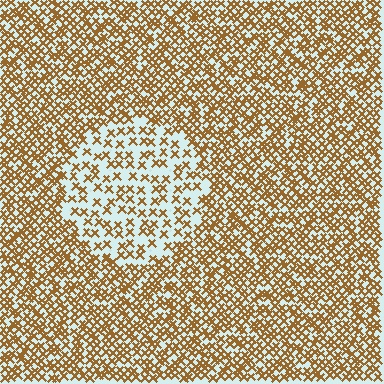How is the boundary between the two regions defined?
The boundary is defined by a change in element density (approximately 2.2x ratio). All elements are the same color, size, and shape.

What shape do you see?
I see a circle.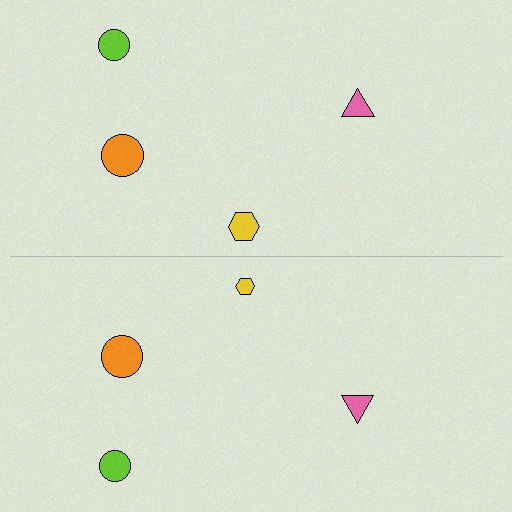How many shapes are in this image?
There are 8 shapes in this image.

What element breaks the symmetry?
The yellow hexagon on the bottom side has a different size than its mirror counterpart.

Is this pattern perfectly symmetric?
No, the pattern is not perfectly symmetric. The yellow hexagon on the bottom side has a different size than its mirror counterpart.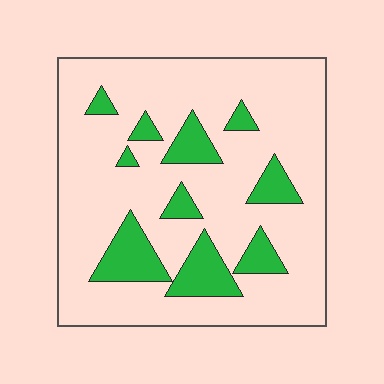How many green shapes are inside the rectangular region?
10.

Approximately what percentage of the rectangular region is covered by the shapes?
Approximately 20%.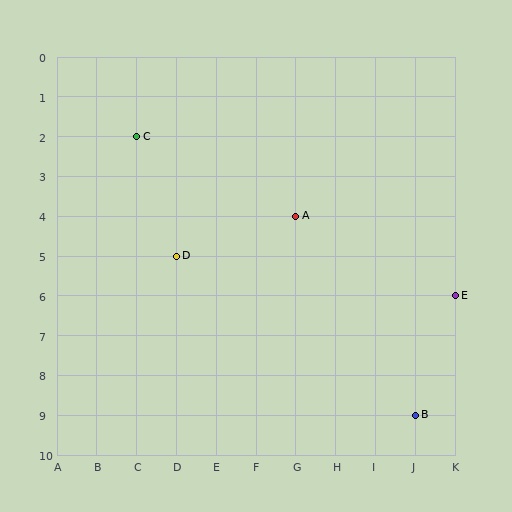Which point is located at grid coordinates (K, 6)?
Point E is at (K, 6).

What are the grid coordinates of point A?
Point A is at grid coordinates (G, 4).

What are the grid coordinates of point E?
Point E is at grid coordinates (K, 6).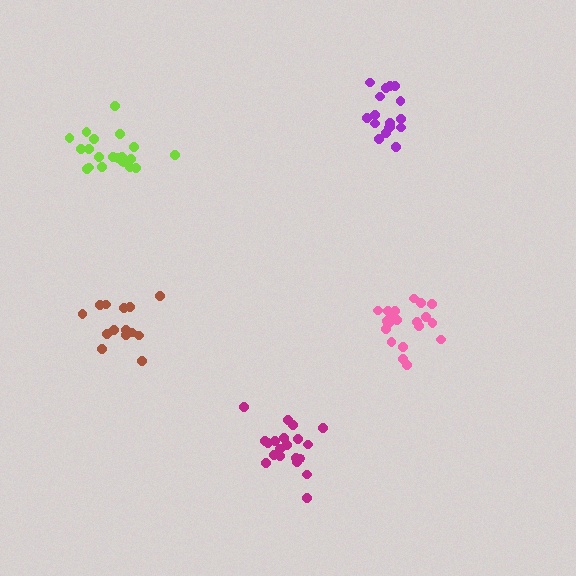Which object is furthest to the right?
The pink cluster is rightmost.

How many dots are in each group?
Group 1: 21 dots, Group 2: 15 dots, Group 3: 21 dots, Group 4: 21 dots, Group 5: 17 dots (95 total).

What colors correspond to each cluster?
The clusters are colored: pink, brown, lime, magenta, purple.